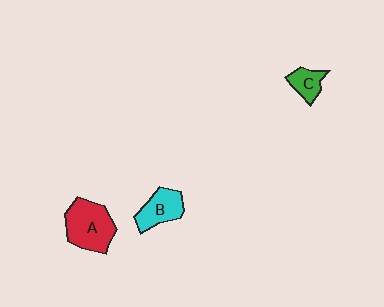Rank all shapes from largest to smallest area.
From largest to smallest: A (red), B (cyan), C (green).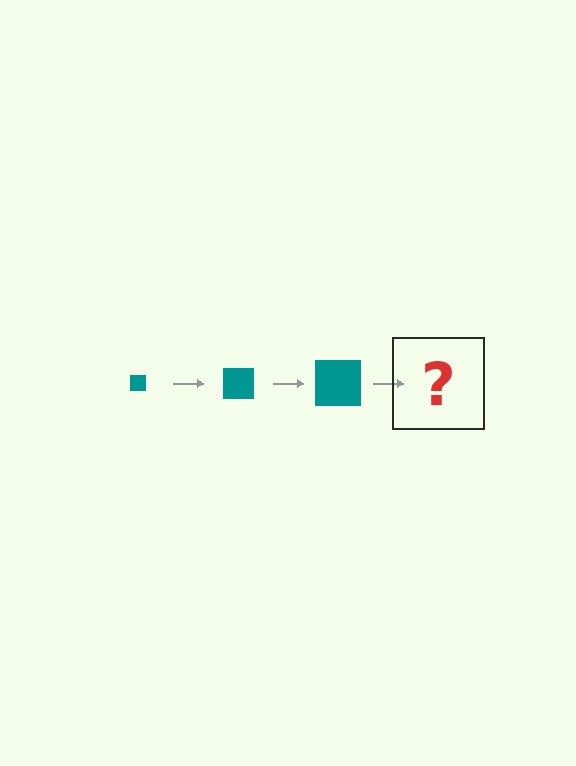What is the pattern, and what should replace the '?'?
The pattern is that the square gets progressively larger each step. The '?' should be a teal square, larger than the previous one.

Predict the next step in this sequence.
The next step is a teal square, larger than the previous one.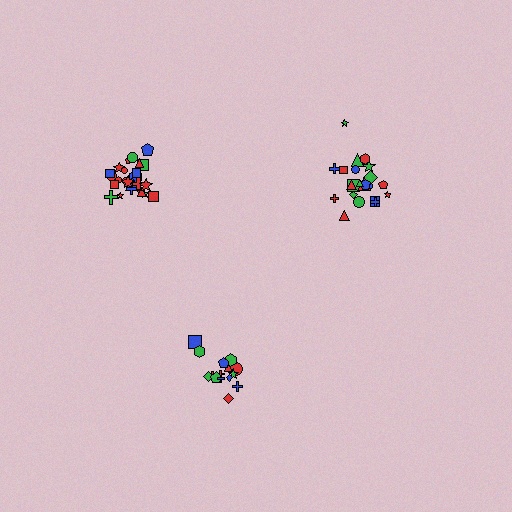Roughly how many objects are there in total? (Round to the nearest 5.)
Roughly 60 objects in total.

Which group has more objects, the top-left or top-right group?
The top-left group.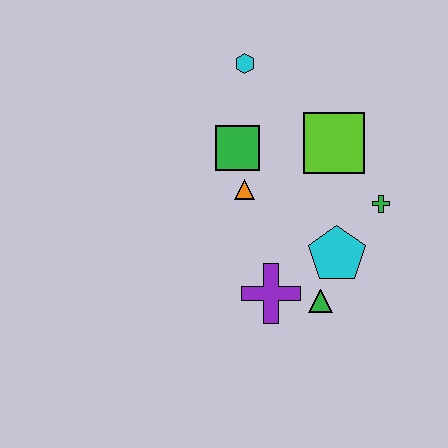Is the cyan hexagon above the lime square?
Yes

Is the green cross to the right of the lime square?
Yes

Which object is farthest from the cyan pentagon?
The cyan hexagon is farthest from the cyan pentagon.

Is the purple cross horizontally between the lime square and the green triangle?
No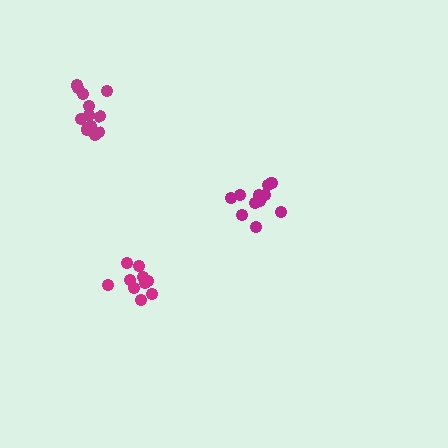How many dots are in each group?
Group 1: 11 dots, Group 2: 12 dots, Group 3: 10 dots (33 total).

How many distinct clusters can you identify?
There are 3 distinct clusters.